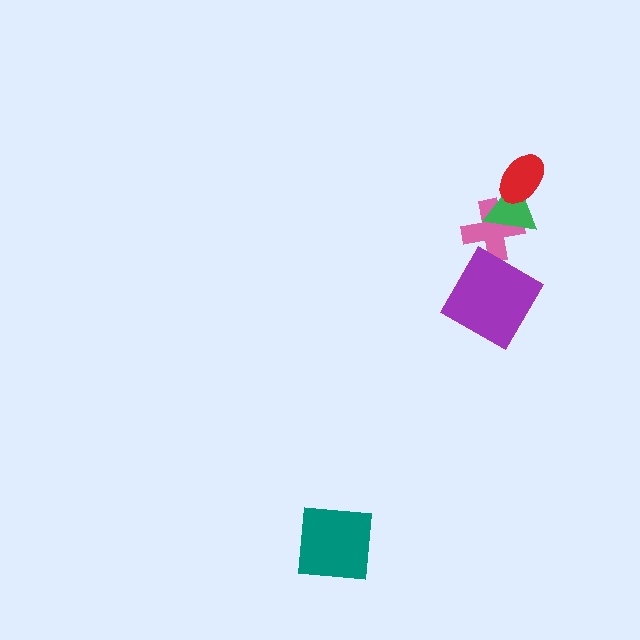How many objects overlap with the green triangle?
2 objects overlap with the green triangle.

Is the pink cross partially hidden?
Yes, it is partially covered by another shape.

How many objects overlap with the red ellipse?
1 object overlaps with the red ellipse.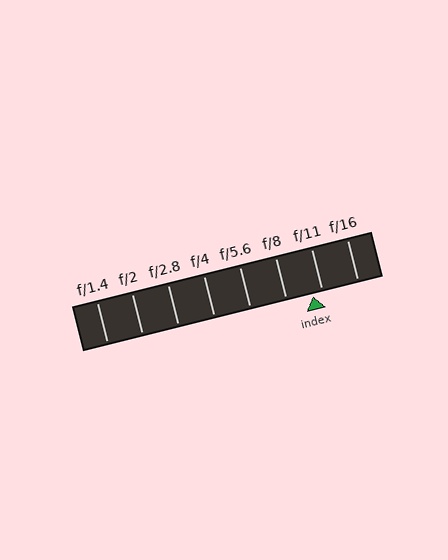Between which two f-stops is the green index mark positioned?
The index mark is between f/8 and f/11.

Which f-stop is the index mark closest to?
The index mark is closest to f/11.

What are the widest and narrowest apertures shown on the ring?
The widest aperture shown is f/1.4 and the narrowest is f/16.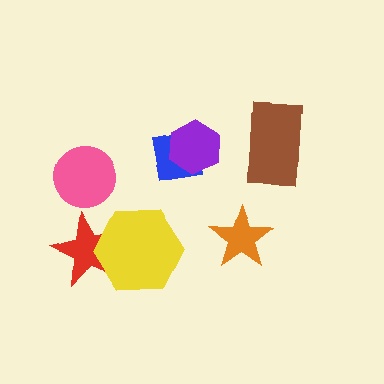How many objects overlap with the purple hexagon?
1 object overlaps with the purple hexagon.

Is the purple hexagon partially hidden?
No, no other shape covers it.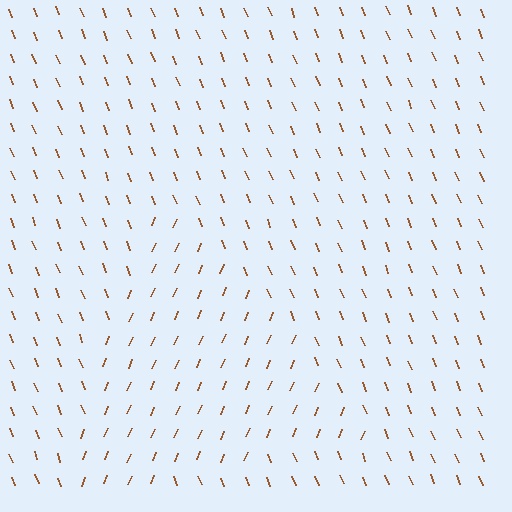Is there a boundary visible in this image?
Yes, there is a texture boundary formed by a change in line orientation.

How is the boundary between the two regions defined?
The boundary is defined purely by a change in line orientation (approximately 45 degrees difference). All lines are the same color and thickness.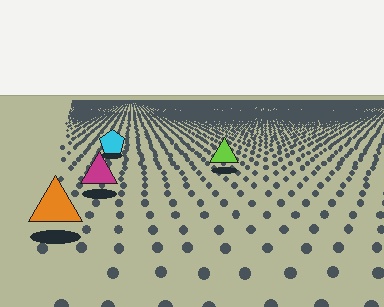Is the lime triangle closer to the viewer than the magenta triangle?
No. The magenta triangle is closer — you can tell from the texture gradient: the ground texture is coarser near it.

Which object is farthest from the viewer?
The cyan pentagon is farthest from the viewer. It appears smaller and the ground texture around it is denser.